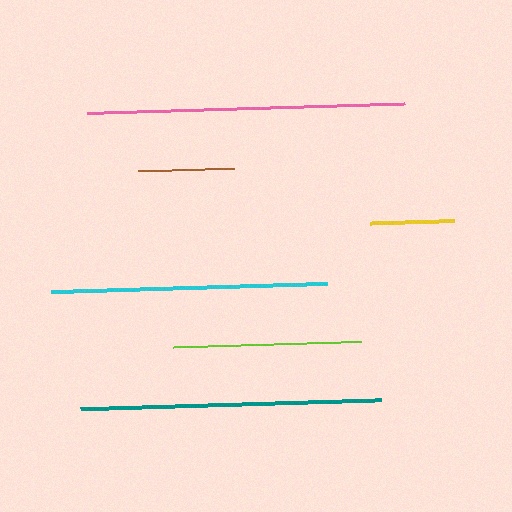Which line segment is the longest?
The pink line is the longest at approximately 318 pixels.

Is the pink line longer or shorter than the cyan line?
The pink line is longer than the cyan line.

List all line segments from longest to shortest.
From longest to shortest: pink, teal, cyan, lime, brown, yellow.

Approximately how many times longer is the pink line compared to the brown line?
The pink line is approximately 3.3 times the length of the brown line.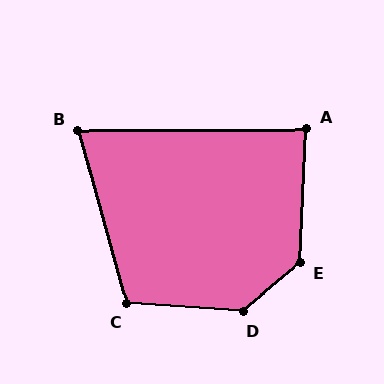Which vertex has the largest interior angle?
D, at approximately 136 degrees.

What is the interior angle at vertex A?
Approximately 88 degrees (approximately right).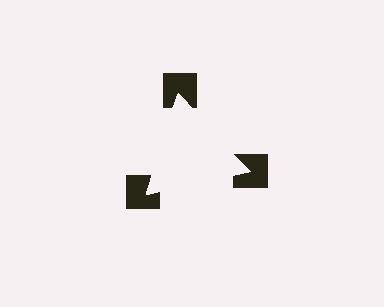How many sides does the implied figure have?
3 sides.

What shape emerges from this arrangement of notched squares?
An illusory triangle — its edges are inferred from the aligned wedge cuts in the notched squares, not physically drawn.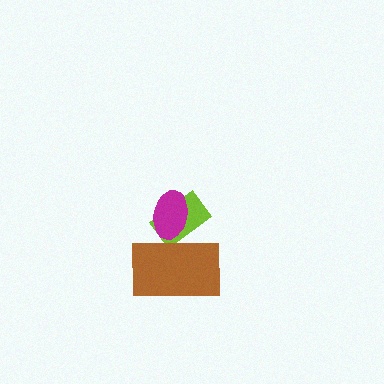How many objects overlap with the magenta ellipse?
2 objects overlap with the magenta ellipse.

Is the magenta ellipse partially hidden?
Yes, it is partially covered by another shape.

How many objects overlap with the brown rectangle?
2 objects overlap with the brown rectangle.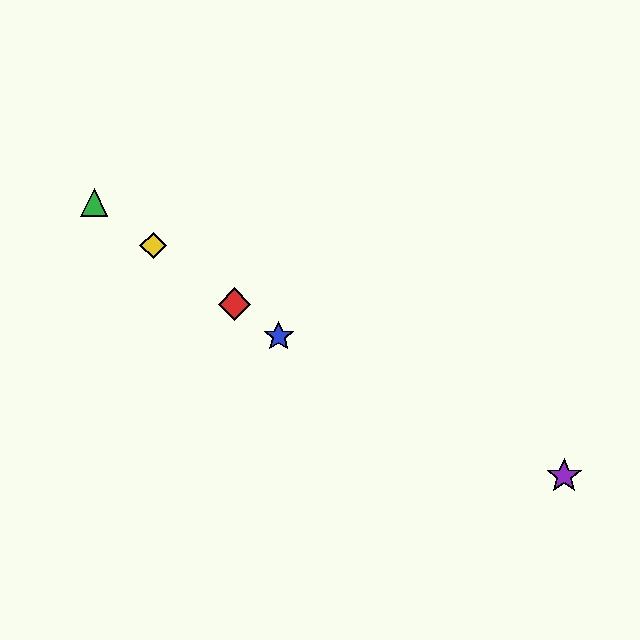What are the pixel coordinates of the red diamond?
The red diamond is at (234, 304).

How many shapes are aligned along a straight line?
4 shapes (the red diamond, the blue star, the green triangle, the yellow diamond) are aligned along a straight line.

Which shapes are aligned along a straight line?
The red diamond, the blue star, the green triangle, the yellow diamond are aligned along a straight line.